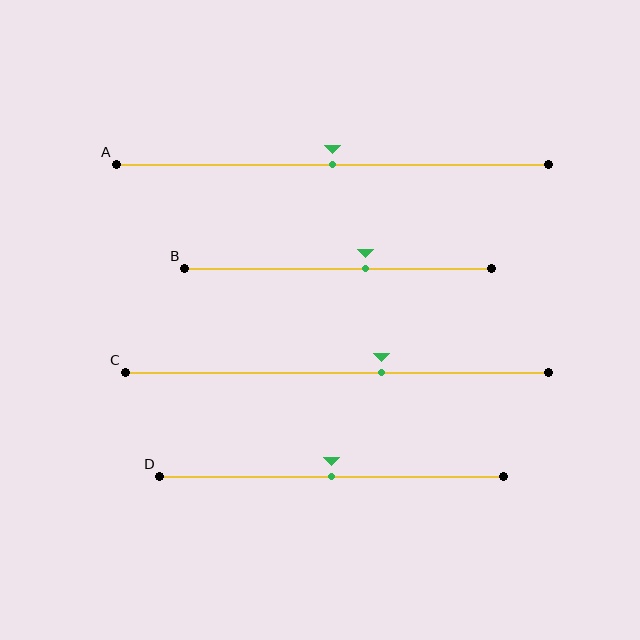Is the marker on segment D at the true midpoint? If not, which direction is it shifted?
Yes, the marker on segment D is at the true midpoint.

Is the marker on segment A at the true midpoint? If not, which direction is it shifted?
Yes, the marker on segment A is at the true midpoint.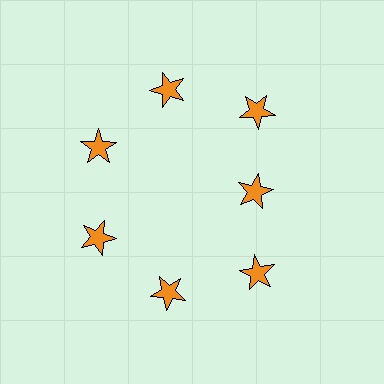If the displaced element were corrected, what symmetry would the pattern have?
It would have 7-fold rotational symmetry — the pattern would map onto itself every 51 degrees.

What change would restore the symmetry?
The symmetry would be restored by moving it outward, back onto the ring so that all 7 stars sit at equal angles and equal distance from the center.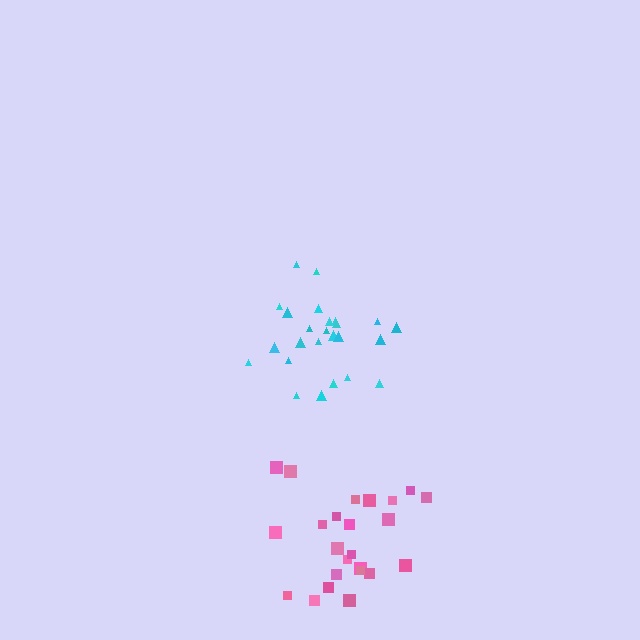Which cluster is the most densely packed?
Cyan.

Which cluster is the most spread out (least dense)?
Pink.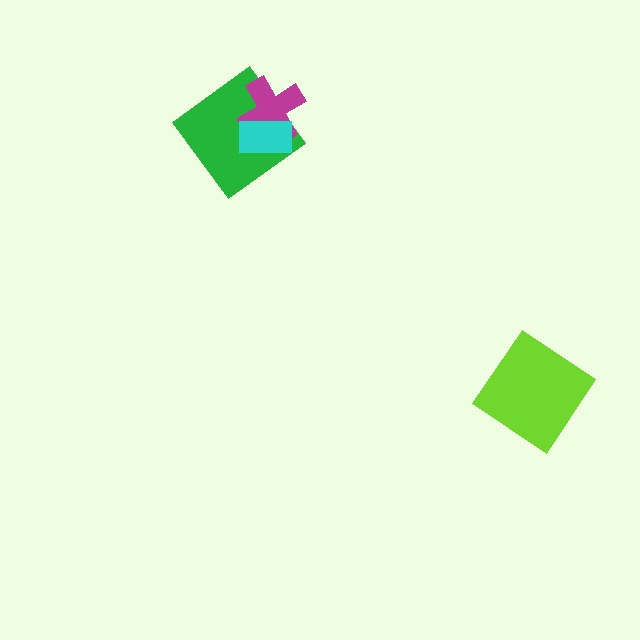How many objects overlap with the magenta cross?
2 objects overlap with the magenta cross.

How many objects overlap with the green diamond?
2 objects overlap with the green diamond.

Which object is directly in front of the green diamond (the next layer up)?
The magenta cross is directly in front of the green diamond.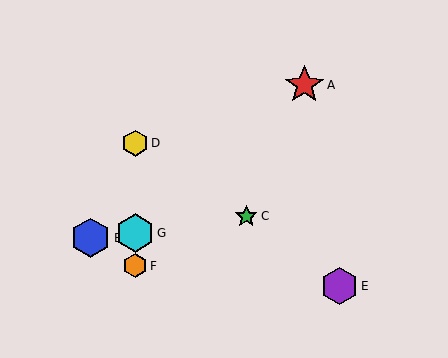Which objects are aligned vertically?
Objects D, F, G are aligned vertically.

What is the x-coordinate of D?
Object D is at x≈135.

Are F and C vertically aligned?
No, F is at x≈135 and C is at x≈246.